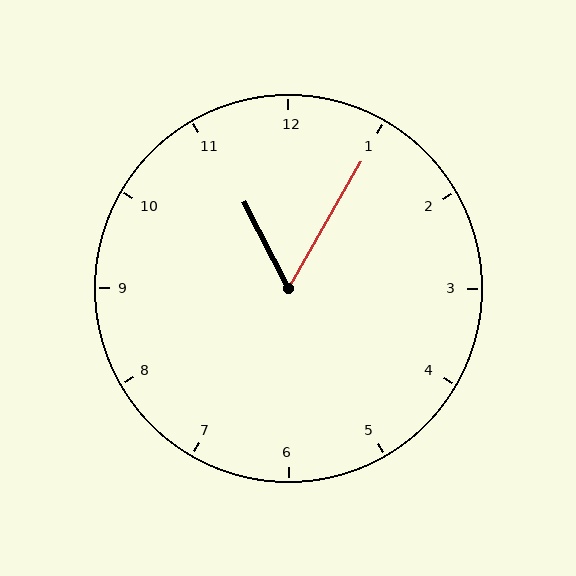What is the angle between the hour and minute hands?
Approximately 58 degrees.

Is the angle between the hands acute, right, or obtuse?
It is acute.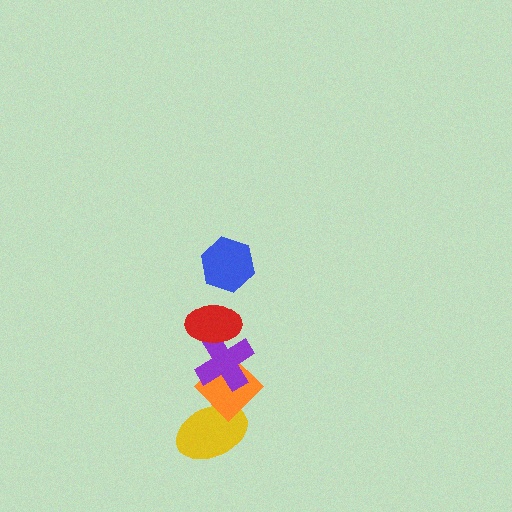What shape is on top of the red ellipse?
The blue hexagon is on top of the red ellipse.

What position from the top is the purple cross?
The purple cross is 3rd from the top.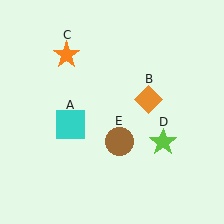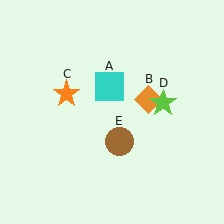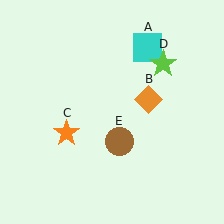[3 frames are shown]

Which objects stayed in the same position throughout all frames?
Orange diamond (object B) and brown circle (object E) remained stationary.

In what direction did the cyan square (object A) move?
The cyan square (object A) moved up and to the right.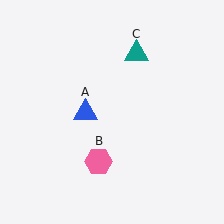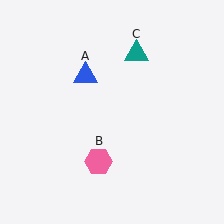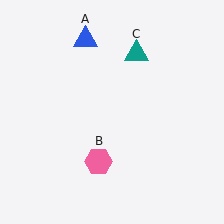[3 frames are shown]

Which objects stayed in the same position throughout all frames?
Pink hexagon (object B) and teal triangle (object C) remained stationary.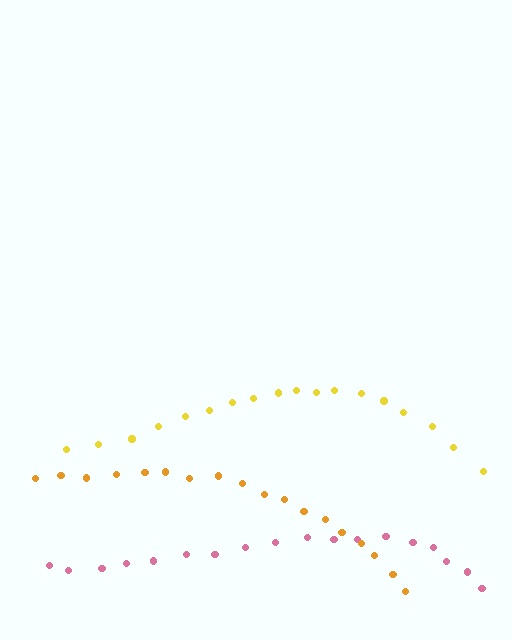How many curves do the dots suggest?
There are 3 distinct paths.